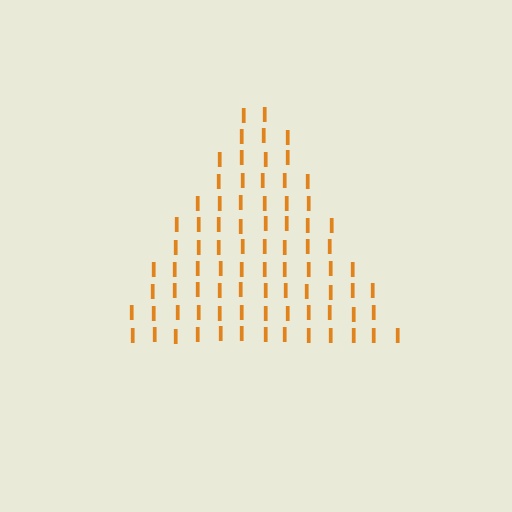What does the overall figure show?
The overall figure shows a triangle.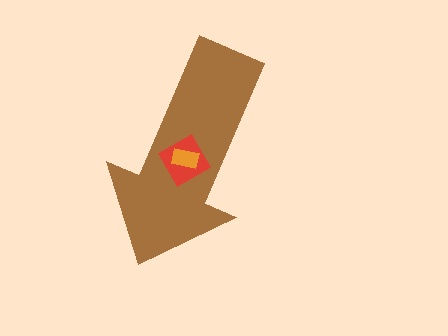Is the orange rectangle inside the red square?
Yes.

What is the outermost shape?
The brown arrow.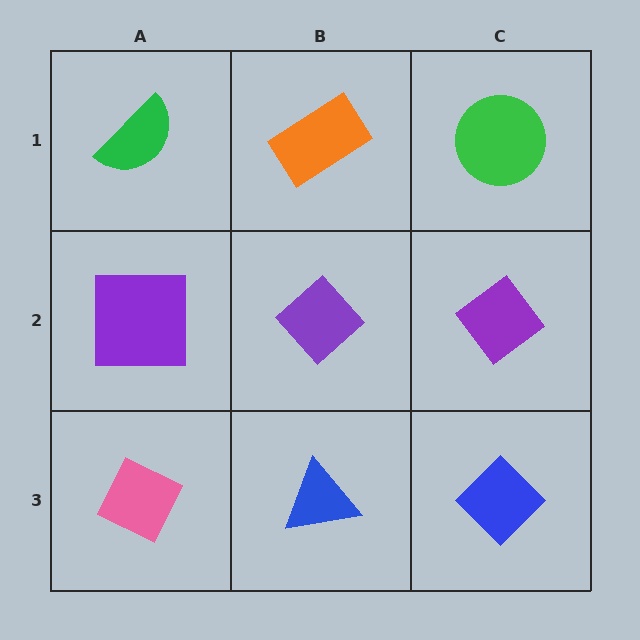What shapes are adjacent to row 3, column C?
A purple diamond (row 2, column C), a blue triangle (row 3, column B).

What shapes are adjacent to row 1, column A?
A purple square (row 2, column A), an orange rectangle (row 1, column B).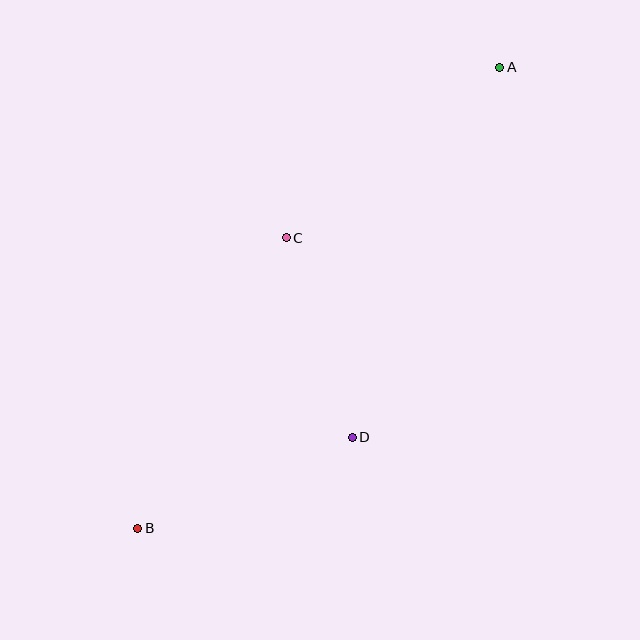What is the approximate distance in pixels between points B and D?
The distance between B and D is approximately 233 pixels.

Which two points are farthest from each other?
Points A and B are farthest from each other.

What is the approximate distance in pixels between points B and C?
The distance between B and C is approximately 326 pixels.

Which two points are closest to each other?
Points C and D are closest to each other.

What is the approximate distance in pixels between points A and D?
The distance between A and D is approximately 398 pixels.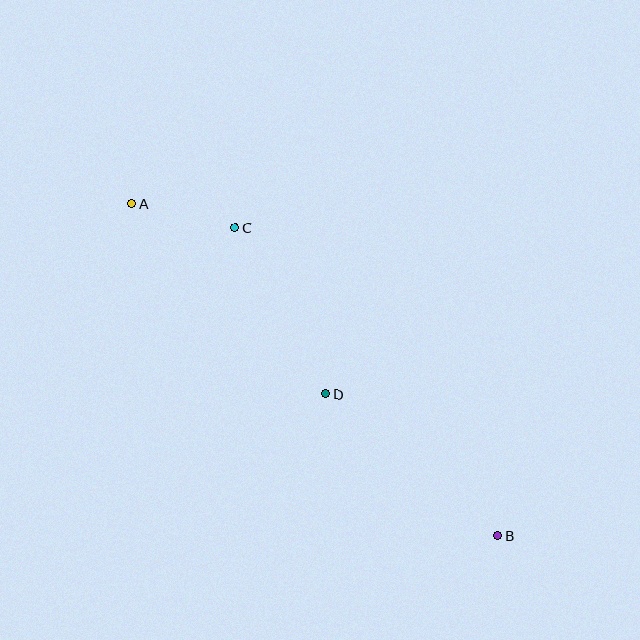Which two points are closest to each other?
Points A and C are closest to each other.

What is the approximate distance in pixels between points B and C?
The distance between B and C is approximately 405 pixels.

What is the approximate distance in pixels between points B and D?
The distance between B and D is approximately 223 pixels.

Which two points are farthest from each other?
Points A and B are farthest from each other.